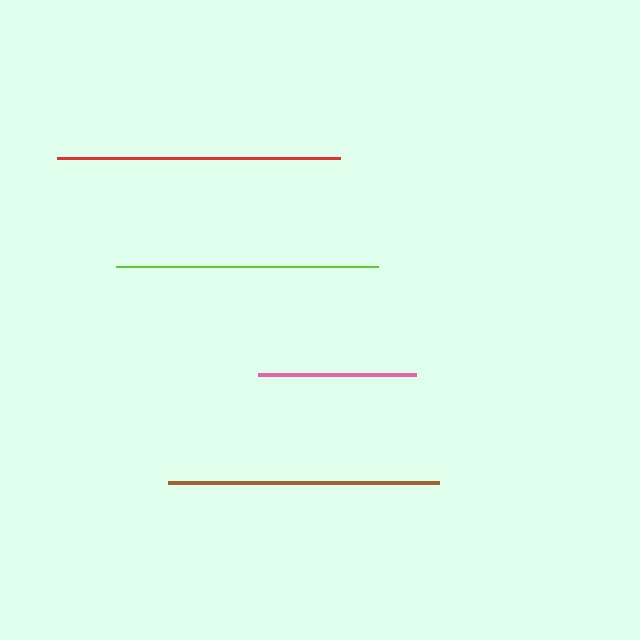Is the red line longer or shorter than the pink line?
The red line is longer than the pink line.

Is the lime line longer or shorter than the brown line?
The brown line is longer than the lime line.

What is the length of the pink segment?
The pink segment is approximately 158 pixels long.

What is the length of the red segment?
The red segment is approximately 284 pixels long.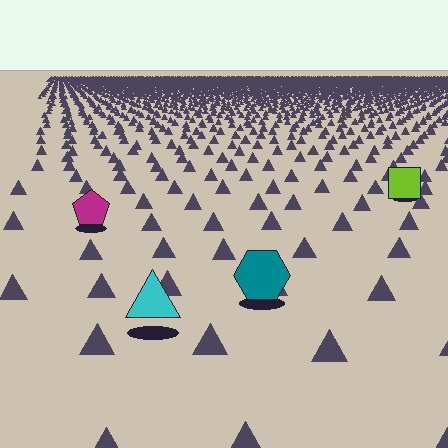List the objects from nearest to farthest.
From nearest to farthest: the cyan triangle, the teal hexagon, the magenta pentagon, the lime square.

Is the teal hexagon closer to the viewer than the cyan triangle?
No. The cyan triangle is closer — you can tell from the texture gradient: the ground texture is coarser near it.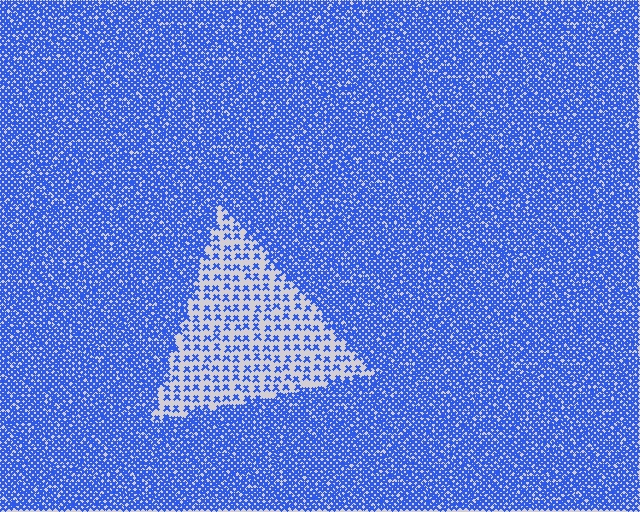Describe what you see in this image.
The image contains small blue elements arranged at two different densities. A triangle-shaped region is visible where the elements are less densely packed than the surrounding area.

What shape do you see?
I see a triangle.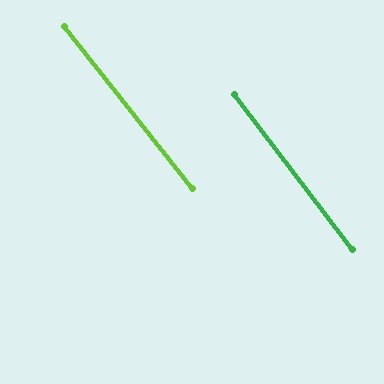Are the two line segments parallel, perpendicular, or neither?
Parallel — their directions differ by only 1.2°.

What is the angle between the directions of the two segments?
Approximately 1 degree.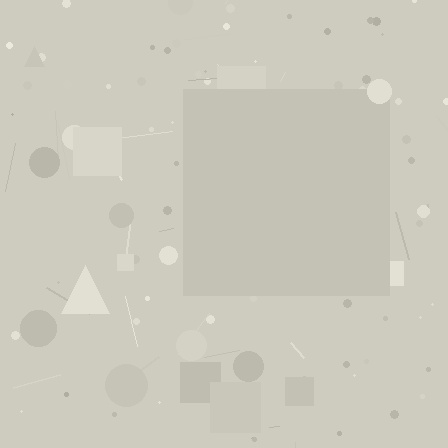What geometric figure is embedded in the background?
A square is embedded in the background.